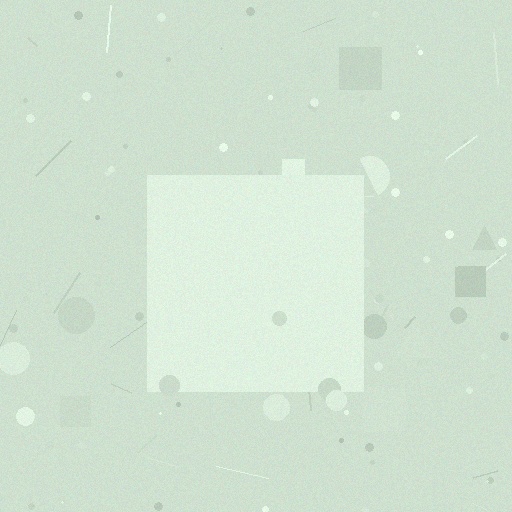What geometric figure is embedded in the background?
A square is embedded in the background.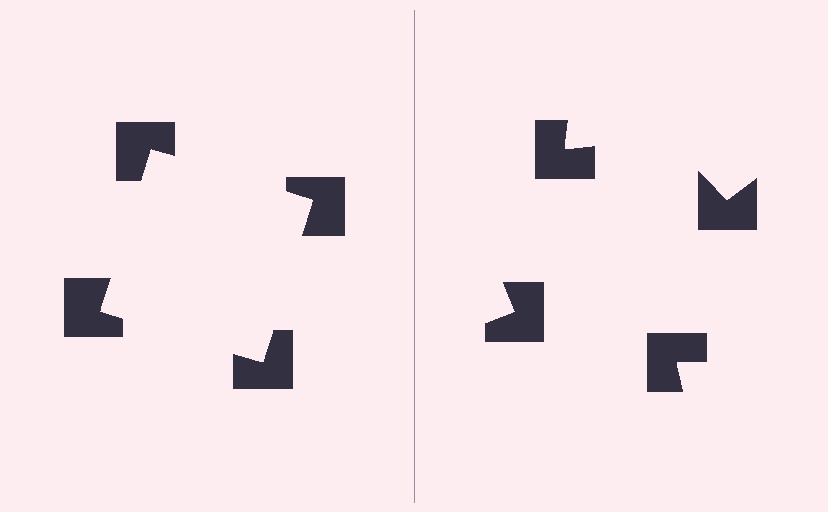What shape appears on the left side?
An illusory square.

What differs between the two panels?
The notched squares are positioned identically on both sides; only the wedge orientations differ. On the left they align to a square; on the right they are misaligned.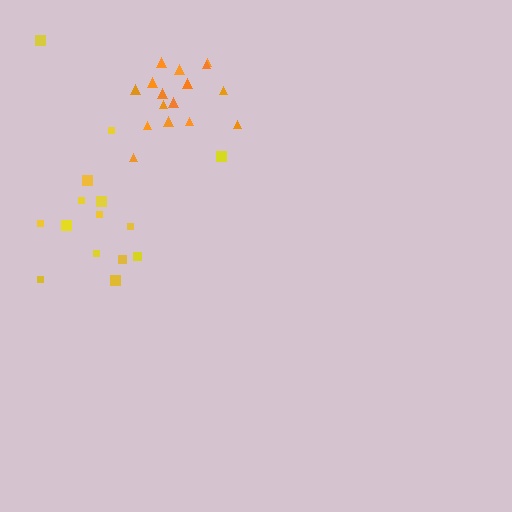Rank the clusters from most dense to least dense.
orange, yellow.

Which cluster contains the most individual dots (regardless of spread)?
Orange (17).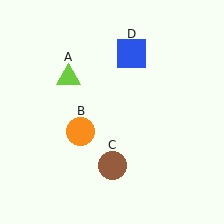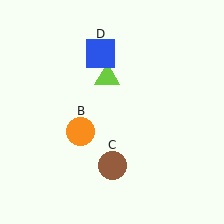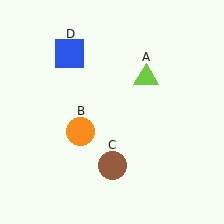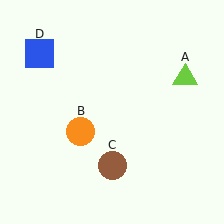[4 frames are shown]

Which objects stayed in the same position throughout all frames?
Orange circle (object B) and brown circle (object C) remained stationary.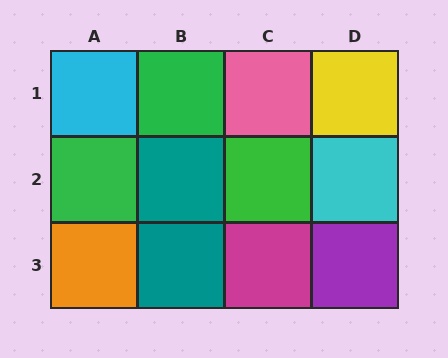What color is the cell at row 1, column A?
Cyan.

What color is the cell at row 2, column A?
Green.